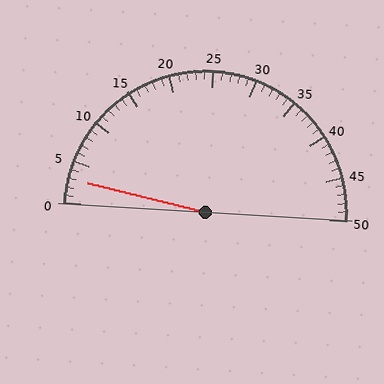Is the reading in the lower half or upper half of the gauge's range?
The reading is in the lower half of the range (0 to 50).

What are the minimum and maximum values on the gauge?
The gauge ranges from 0 to 50.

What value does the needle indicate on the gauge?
The needle indicates approximately 3.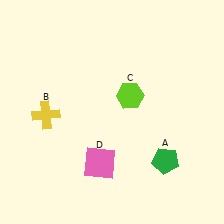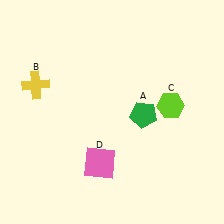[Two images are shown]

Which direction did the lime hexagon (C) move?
The lime hexagon (C) moved right.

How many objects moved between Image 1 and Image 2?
3 objects moved between the two images.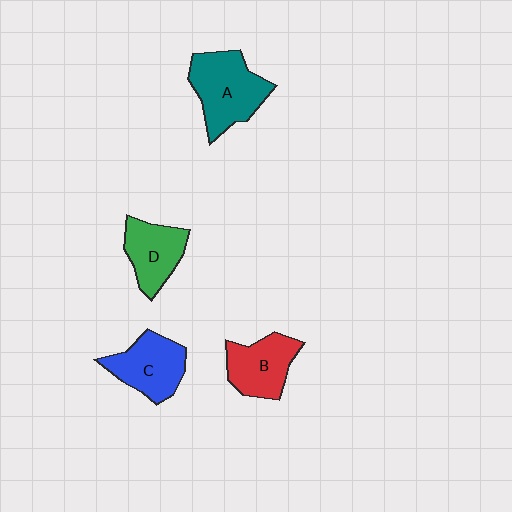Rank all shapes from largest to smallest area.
From largest to smallest: A (teal), C (blue), B (red), D (green).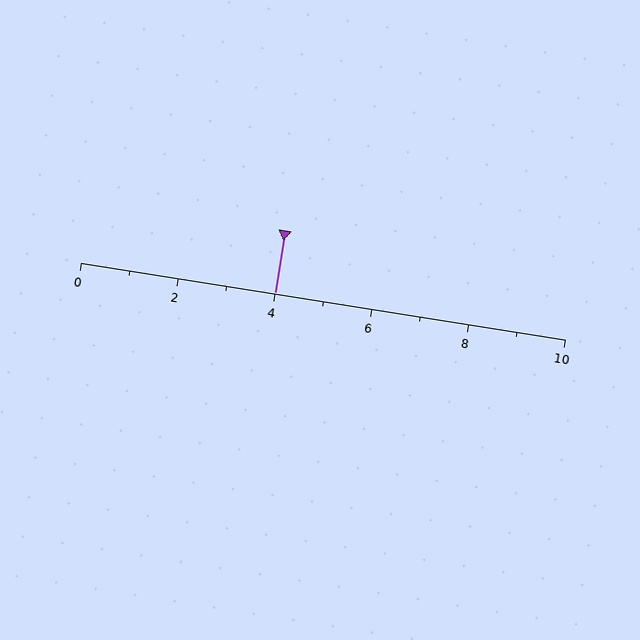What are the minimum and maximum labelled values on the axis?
The axis runs from 0 to 10.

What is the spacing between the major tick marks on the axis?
The major ticks are spaced 2 apart.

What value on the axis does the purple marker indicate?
The marker indicates approximately 4.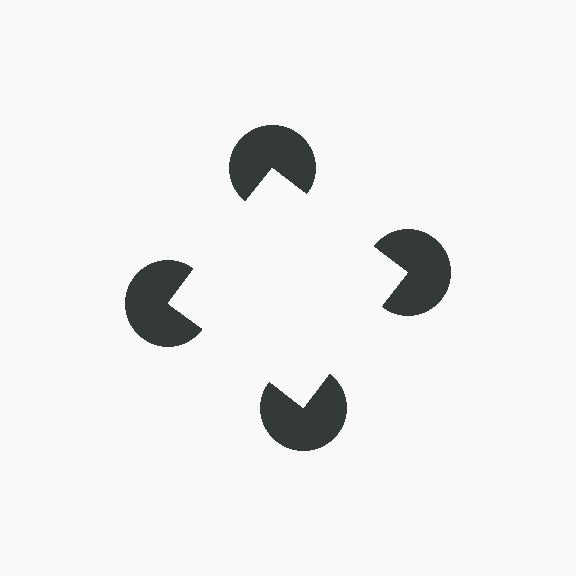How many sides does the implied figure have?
4 sides.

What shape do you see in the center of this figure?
An illusory square — its edges are inferred from the aligned wedge cuts in the pac-man discs, not physically drawn.